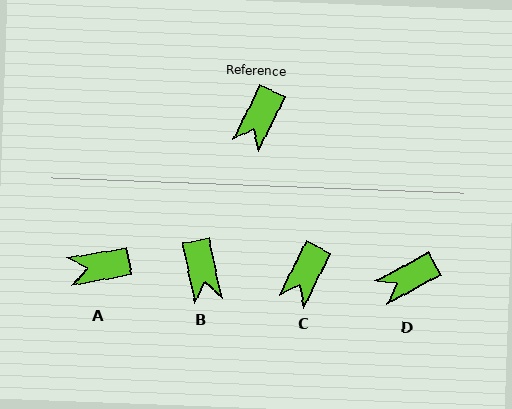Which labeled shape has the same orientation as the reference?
C.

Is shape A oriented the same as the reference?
No, it is off by about 55 degrees.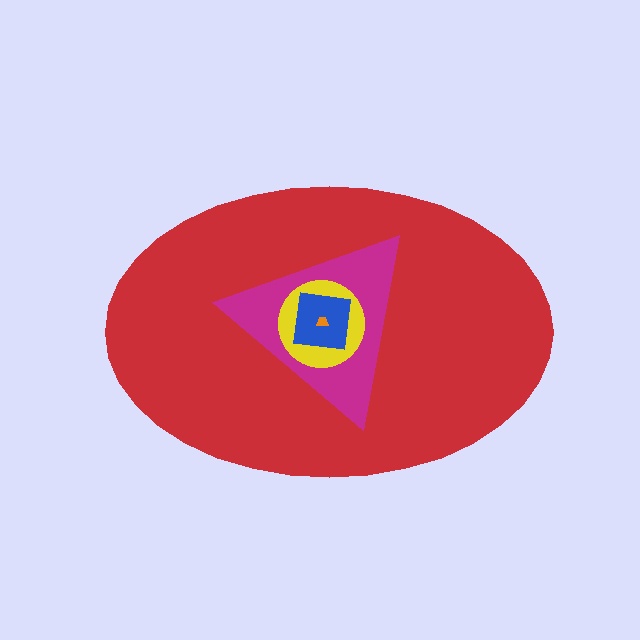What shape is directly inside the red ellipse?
The magenta triangle.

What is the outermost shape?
The red ellipse.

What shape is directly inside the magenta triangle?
The yellow circle.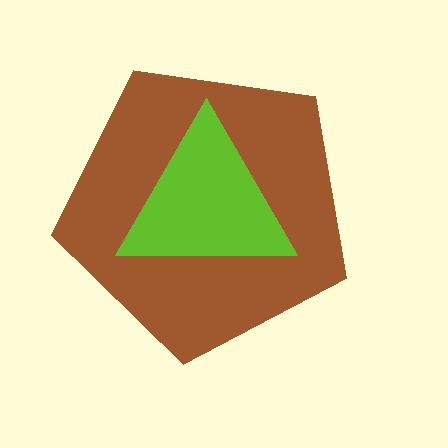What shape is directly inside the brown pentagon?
The lime triangle.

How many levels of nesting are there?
2.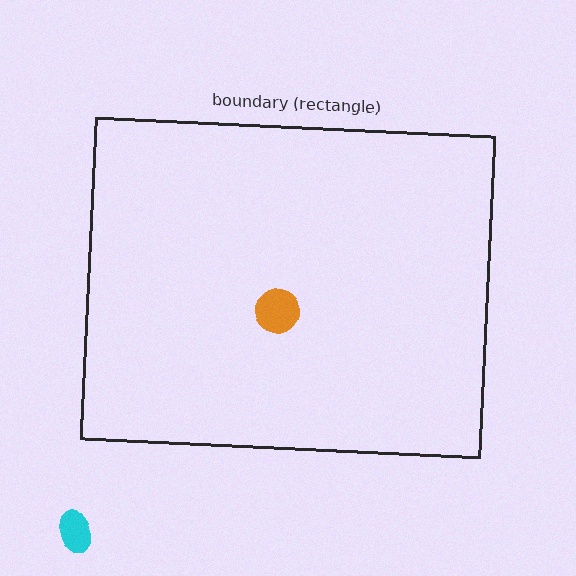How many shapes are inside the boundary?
1 inside, 1 outside.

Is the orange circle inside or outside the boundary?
Inside.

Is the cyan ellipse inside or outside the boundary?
Outside.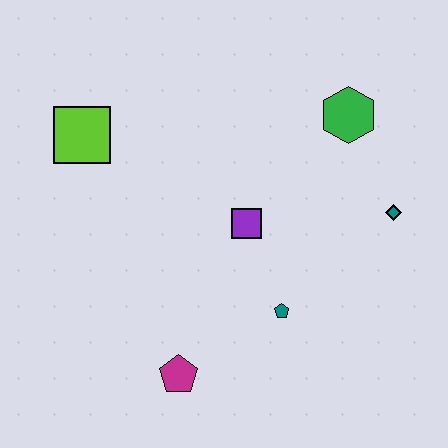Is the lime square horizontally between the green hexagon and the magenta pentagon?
No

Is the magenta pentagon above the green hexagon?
No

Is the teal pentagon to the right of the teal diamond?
No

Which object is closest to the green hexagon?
The teal diamond is closest to the green hexagon.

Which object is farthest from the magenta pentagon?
The green hexagon is farthest from the magenta pentagon.